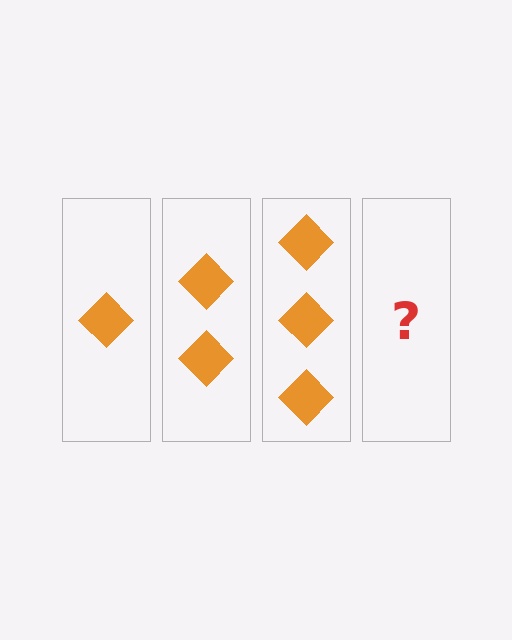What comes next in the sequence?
The next element should be 4 diamonds.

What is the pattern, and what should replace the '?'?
The pattern is that each step adds one more diamond. The '?' should be 4 diamonds.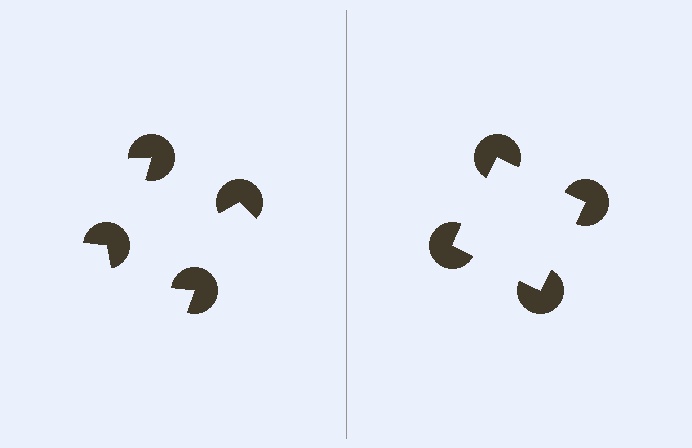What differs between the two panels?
The pac-man discs are positioned identically on both sides; only the wedge orientations differ. On the right they align to a square; on the left they are misaligned.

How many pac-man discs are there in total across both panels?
8 — 4 on each side.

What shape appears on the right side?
An illusory square.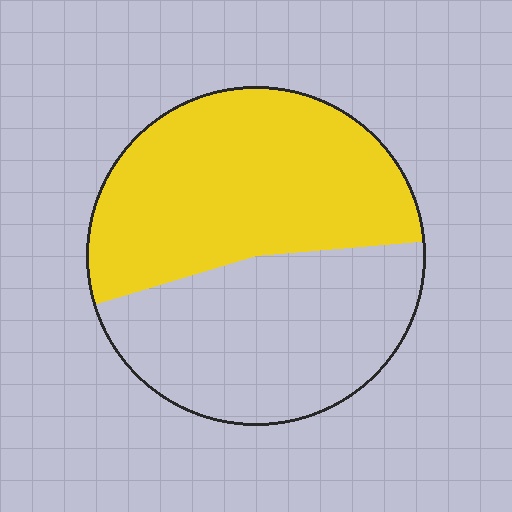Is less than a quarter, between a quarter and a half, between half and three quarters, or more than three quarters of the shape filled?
Between half and three quarters.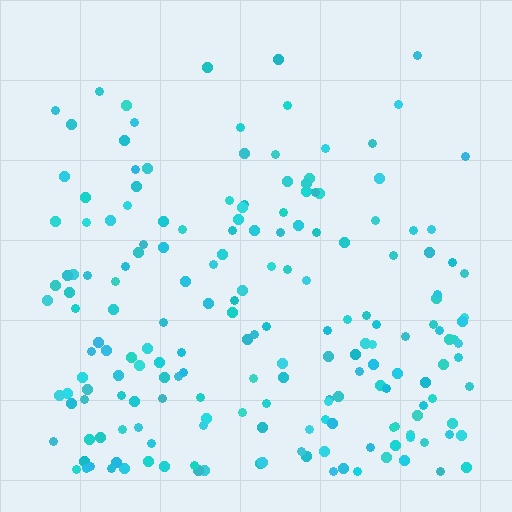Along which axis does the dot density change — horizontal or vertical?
Vertical.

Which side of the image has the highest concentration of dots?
The bottom.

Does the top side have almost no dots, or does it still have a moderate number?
Still a moderate number, just noticeably fewer than the bottom.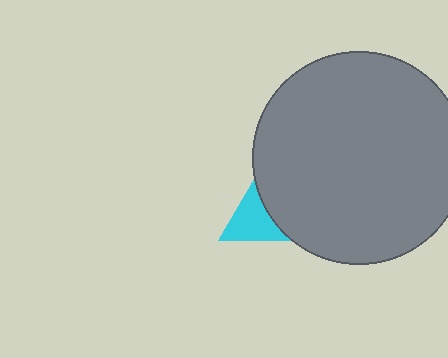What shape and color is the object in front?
The object in front is a gray circle.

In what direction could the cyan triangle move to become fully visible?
The cyan triangle could move left. That would shift it out from behind the gray circle entirely.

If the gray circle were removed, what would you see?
You would see the complete cyan triangle.